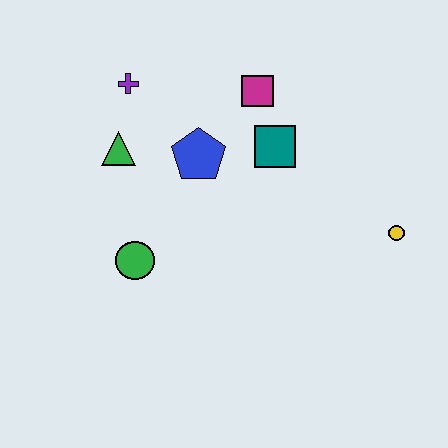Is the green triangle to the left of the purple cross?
Yes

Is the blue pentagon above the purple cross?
No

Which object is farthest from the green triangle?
The yellow circle is farthest from the green triangle.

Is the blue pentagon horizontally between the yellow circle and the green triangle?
Yes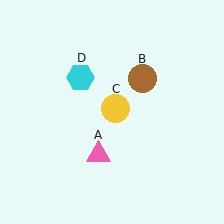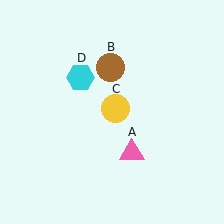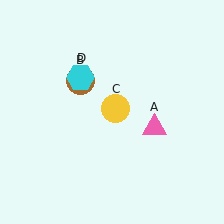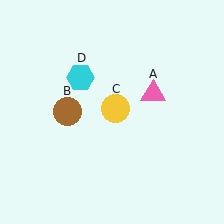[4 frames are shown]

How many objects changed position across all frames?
2 objects changed position: pink triangle (object A), brown circle (object B).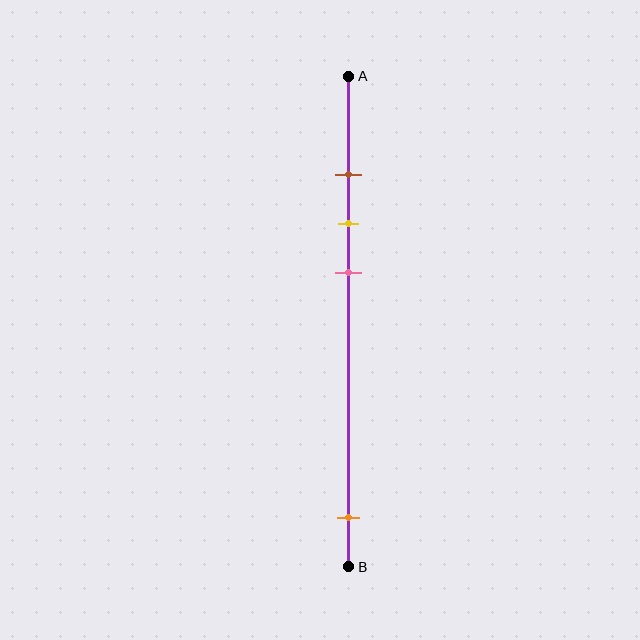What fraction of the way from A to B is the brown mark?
The brown mark is approximately 20% (0.2) of the way from A to B.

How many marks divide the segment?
There are 4 marks dividing the segment.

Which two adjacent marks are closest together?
The brown and yellow marks are the closest adjacent pair.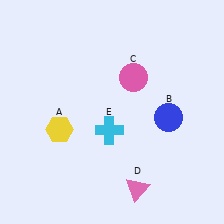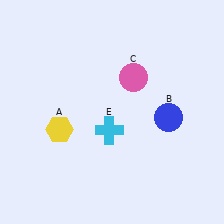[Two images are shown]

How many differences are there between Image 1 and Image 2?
There is 1 difference between the two images.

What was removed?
The pink triangle (D) was removed in Image 2.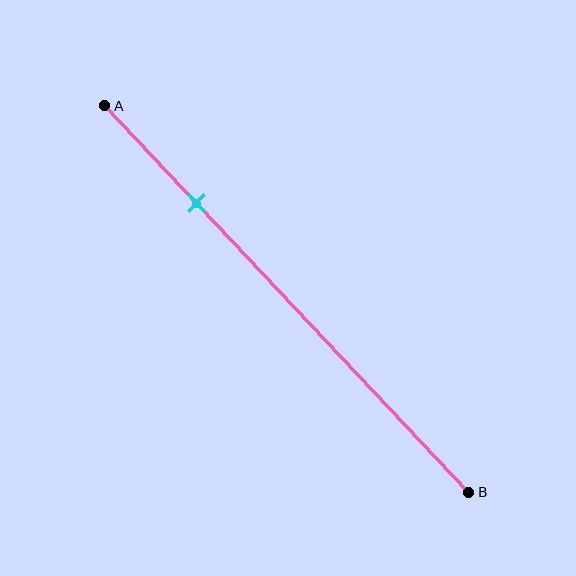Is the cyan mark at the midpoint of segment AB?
No, the mark is at about 25% from A, not at the 50% midpoint.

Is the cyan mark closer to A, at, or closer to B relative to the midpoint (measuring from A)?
The cyan mark is closer to point A than the midpoint of segment AB.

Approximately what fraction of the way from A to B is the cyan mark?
The cyan mark is approximately 25% of the way from A to B.